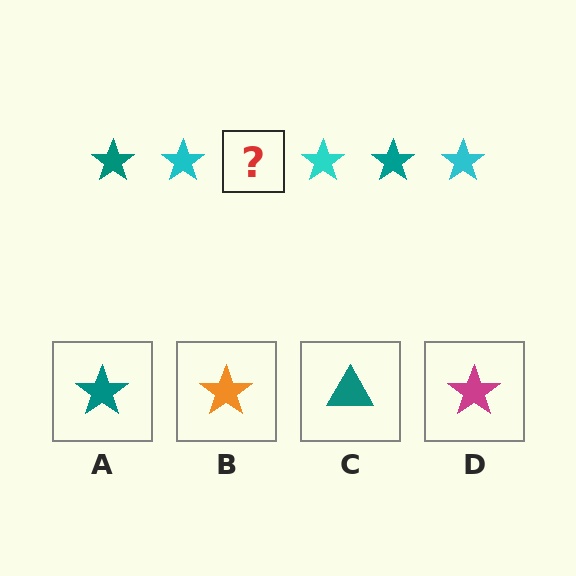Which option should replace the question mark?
Option A.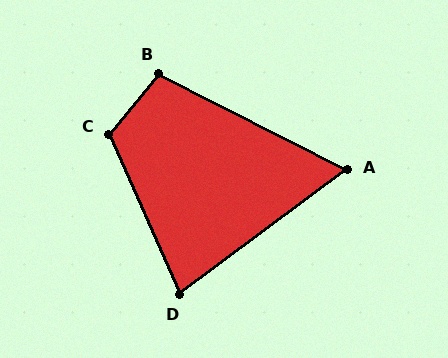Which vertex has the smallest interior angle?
A, at approximately 64 degrees.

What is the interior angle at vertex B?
Approximately 103 degrees (obtuse).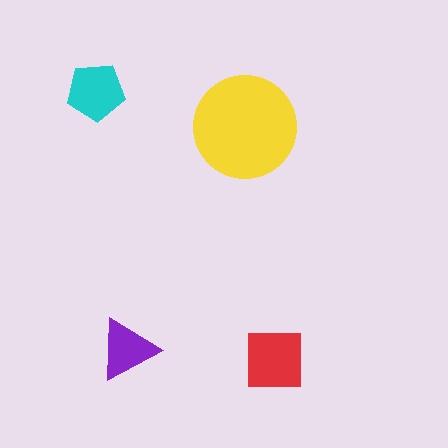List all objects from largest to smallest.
The yellow circle, the red square, the cyan pentagon, the purple triangle.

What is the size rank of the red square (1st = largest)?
2nd.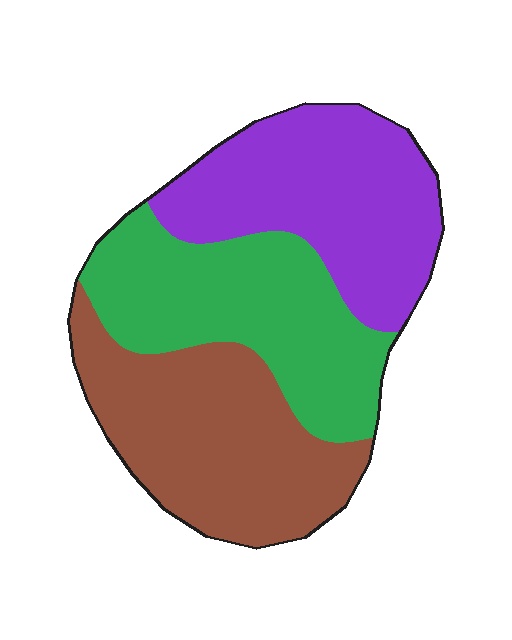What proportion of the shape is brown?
Brown takes up about one third (1/3) of the shape.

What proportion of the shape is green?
Green takes up between a quarter and a half of the shape.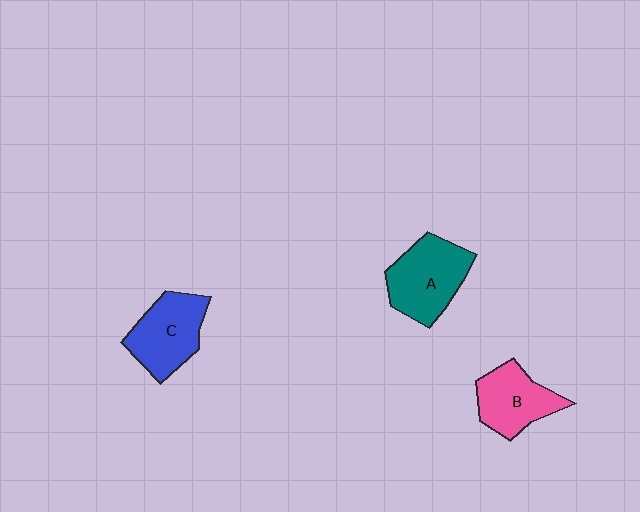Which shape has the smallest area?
Shape B (pink).